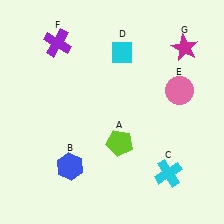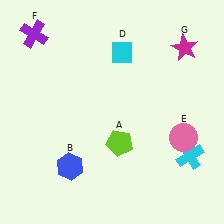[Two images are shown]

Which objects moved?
The objects that moved are: the cyan cross (C), the pink circle (E), the purple cross (F).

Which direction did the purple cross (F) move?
The purple cross (F) moved left.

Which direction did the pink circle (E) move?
The pink circle (E) moved down.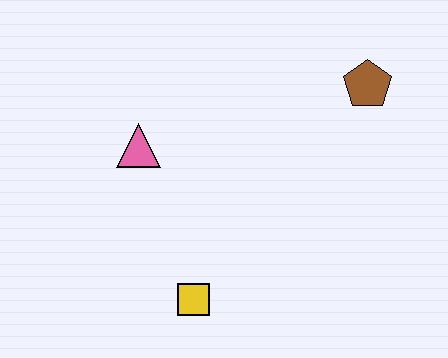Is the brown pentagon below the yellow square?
No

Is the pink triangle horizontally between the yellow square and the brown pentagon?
No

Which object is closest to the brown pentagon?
The pink triangle is closest to the brown pentagon.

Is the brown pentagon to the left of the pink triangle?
No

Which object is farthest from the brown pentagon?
The yellow square is farthest from the brown pentagon.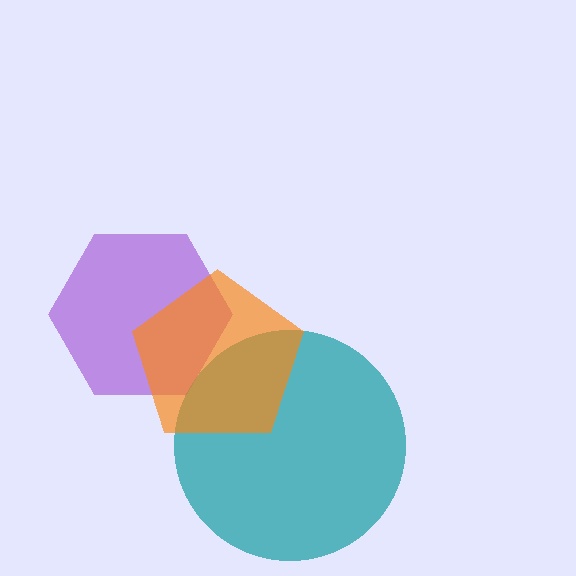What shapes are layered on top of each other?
The layered shapes are: a purple hexagon, a teal circle, an orange pentagon.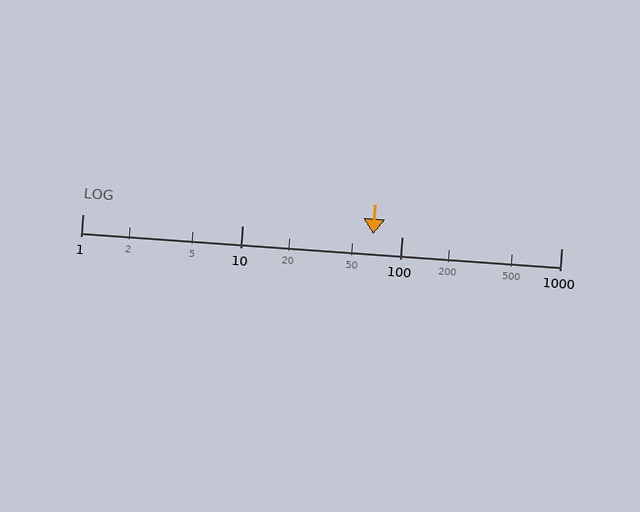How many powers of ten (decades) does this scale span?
The scale spans 3 decades, from 1 to 1000.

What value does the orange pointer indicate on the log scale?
The pointer indicates approximately 66.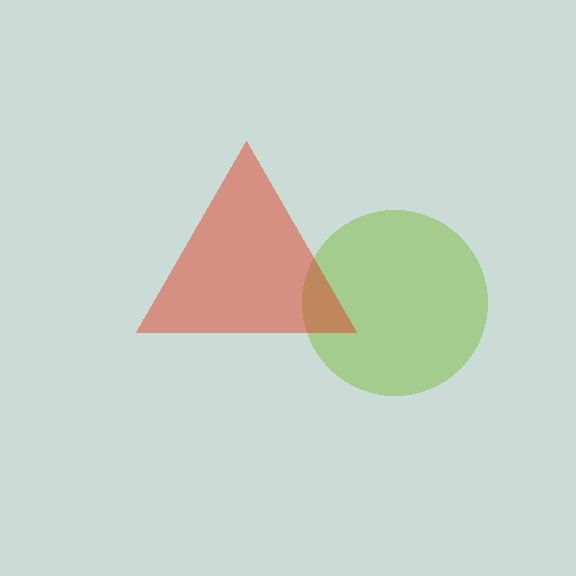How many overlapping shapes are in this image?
There are 2 overlapping shapes in the image.